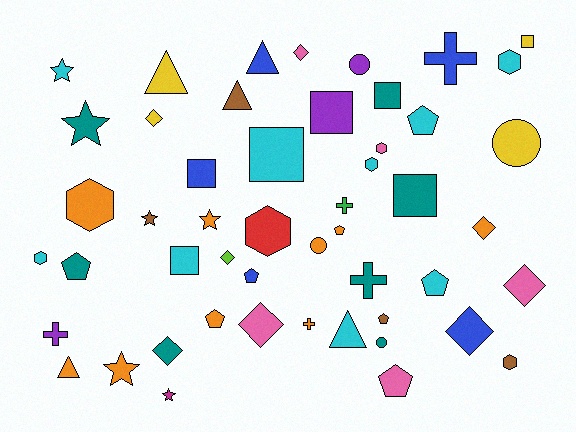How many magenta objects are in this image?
There is 1 magenta object.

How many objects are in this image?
There are 50 objects.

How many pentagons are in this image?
There are 8 pentagons.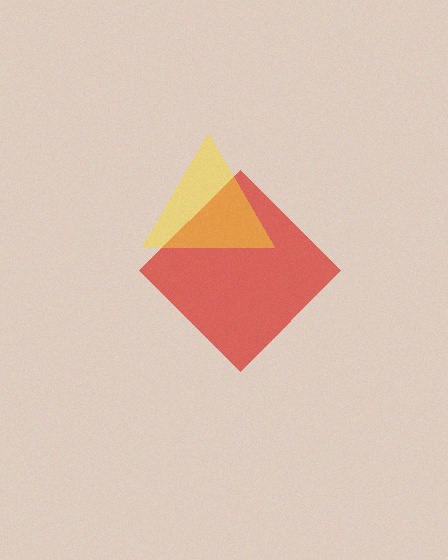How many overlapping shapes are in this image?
There are 2 overlapping shapes in the image.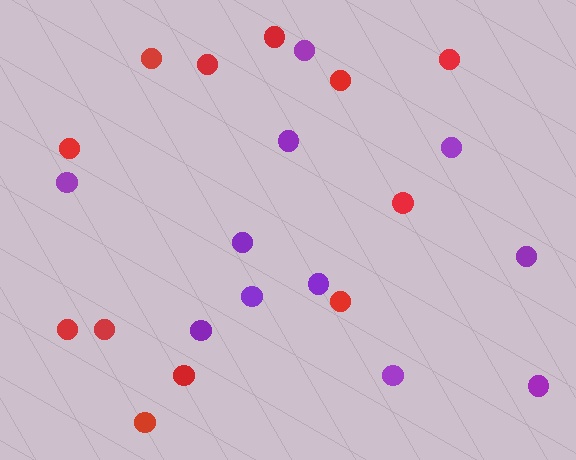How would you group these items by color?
There are 2 groups: one group of purple circles (11) and one group of red circles (12).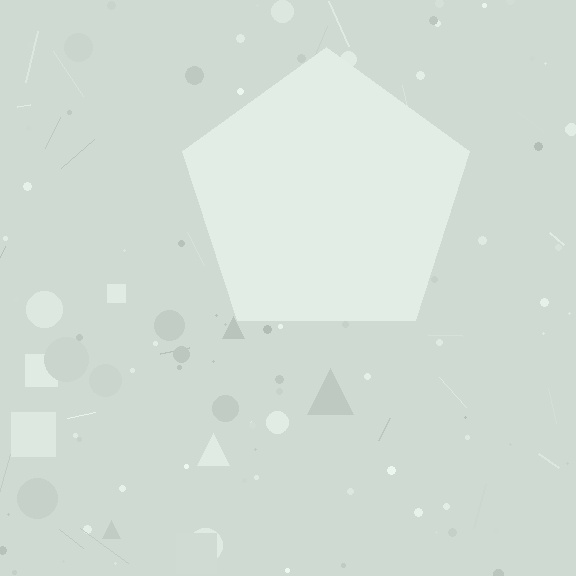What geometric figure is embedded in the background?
A pentagon is embedded in the background.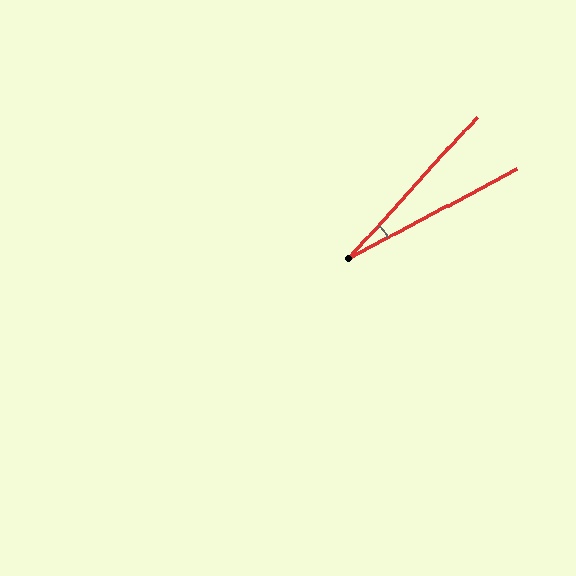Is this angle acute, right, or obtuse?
It is acute.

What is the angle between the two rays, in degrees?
Approximately 20 degrees.